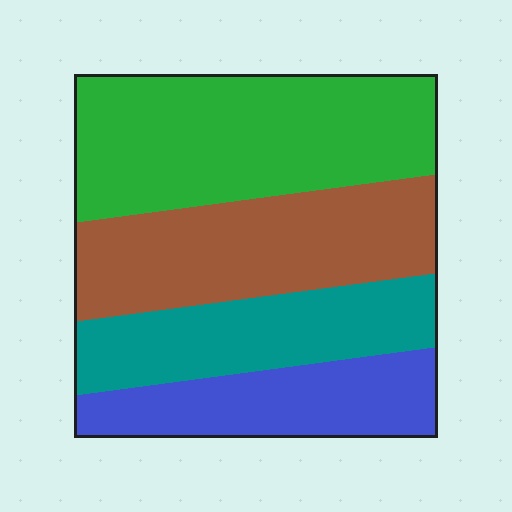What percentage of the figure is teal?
Teal covers 20% of the figure.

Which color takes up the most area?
Green, at roughly 35%.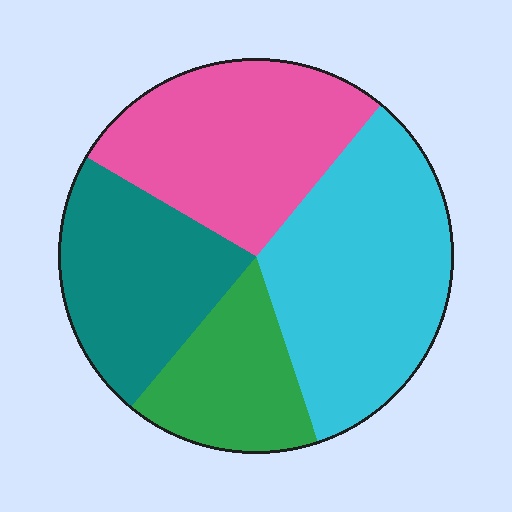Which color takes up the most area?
Cyan, at roughly 35%.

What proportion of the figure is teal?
Teal takes up about one fifth (1/5) of the figure.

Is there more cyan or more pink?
Cyan.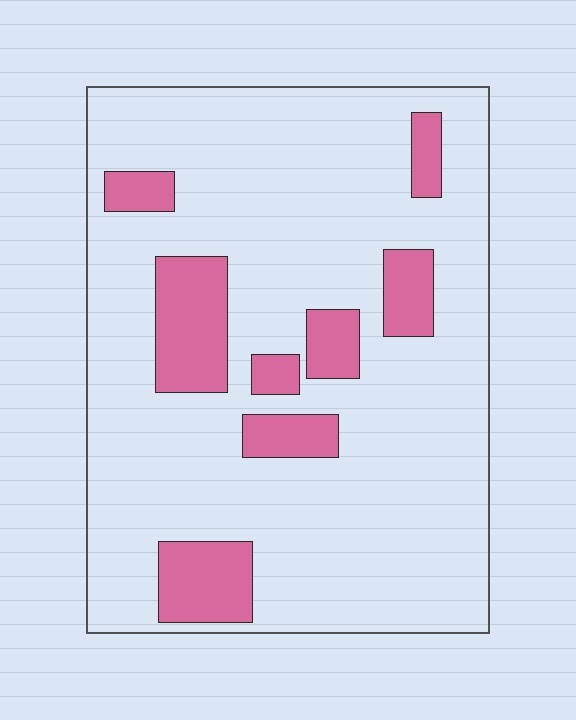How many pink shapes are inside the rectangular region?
8.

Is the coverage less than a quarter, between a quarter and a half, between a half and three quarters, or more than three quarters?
Less than a quarter.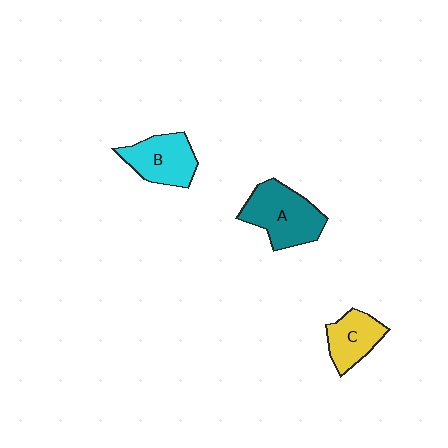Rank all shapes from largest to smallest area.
From largest to smallest: A (teal), B (cyan), C (yellow).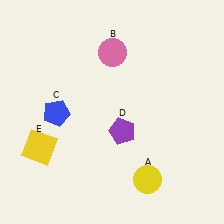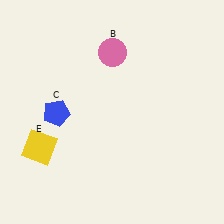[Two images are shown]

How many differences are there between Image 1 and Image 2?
There are 2 differences between the two images.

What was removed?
The purple pentagon (D), the yellow circle (A) were removed in Image 2.